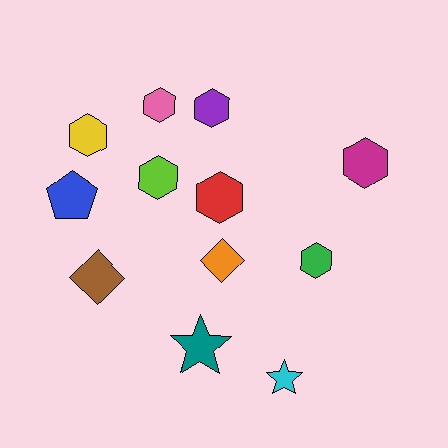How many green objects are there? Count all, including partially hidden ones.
There is 1 green object.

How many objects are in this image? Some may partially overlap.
There are 12 objects.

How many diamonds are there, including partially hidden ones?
There are 2 diamonds.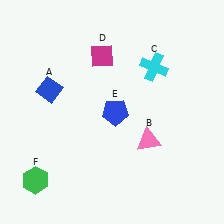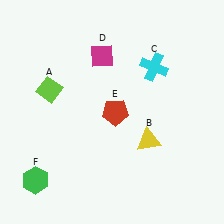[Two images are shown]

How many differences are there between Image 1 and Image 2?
There are 3 differences between the two images.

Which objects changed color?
A changed from blue to lime. B changed from pink to yellow. E changed from blue to red.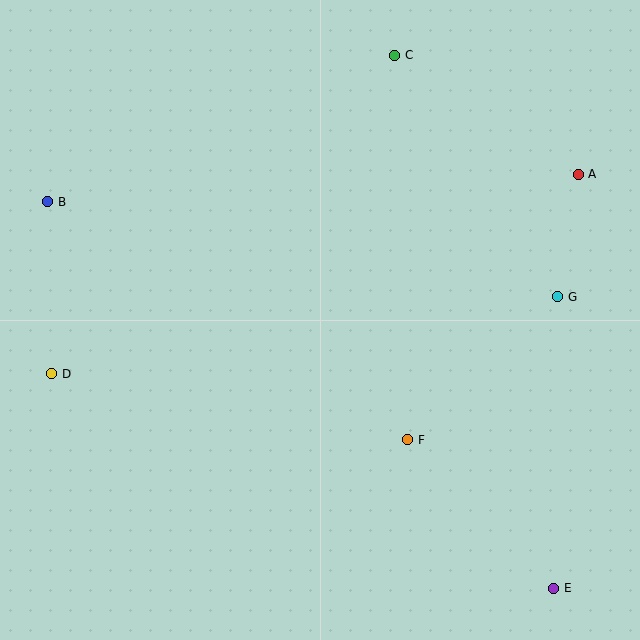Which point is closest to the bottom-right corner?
Point E is closest to the bottom-right corner.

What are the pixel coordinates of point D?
Point D is at (52, 374).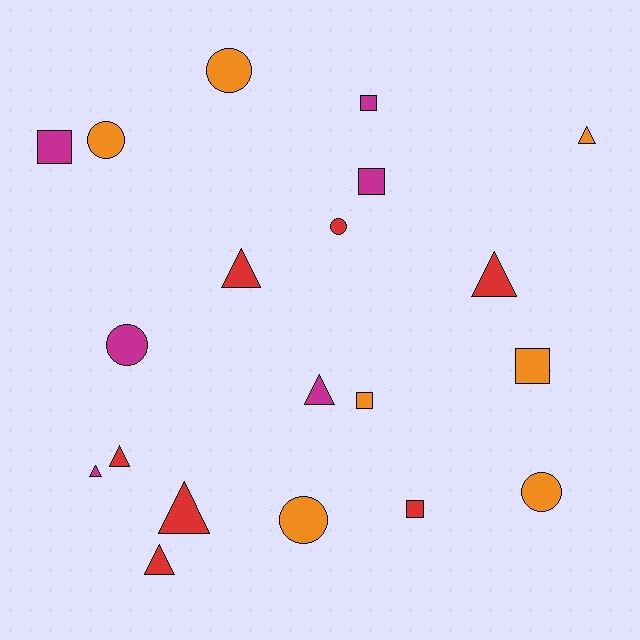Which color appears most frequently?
Red, with 7 objects.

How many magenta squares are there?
There are 3 magenta squares.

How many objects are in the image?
There are 20 objects.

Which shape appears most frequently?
Triangle, with 8 objects.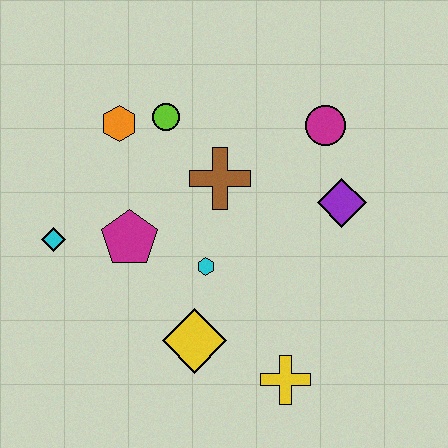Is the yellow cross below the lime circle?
Yes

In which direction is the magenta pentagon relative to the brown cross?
The magenta pentagon is to the left of the brown cross.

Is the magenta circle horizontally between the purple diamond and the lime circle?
Yes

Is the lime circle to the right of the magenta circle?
No